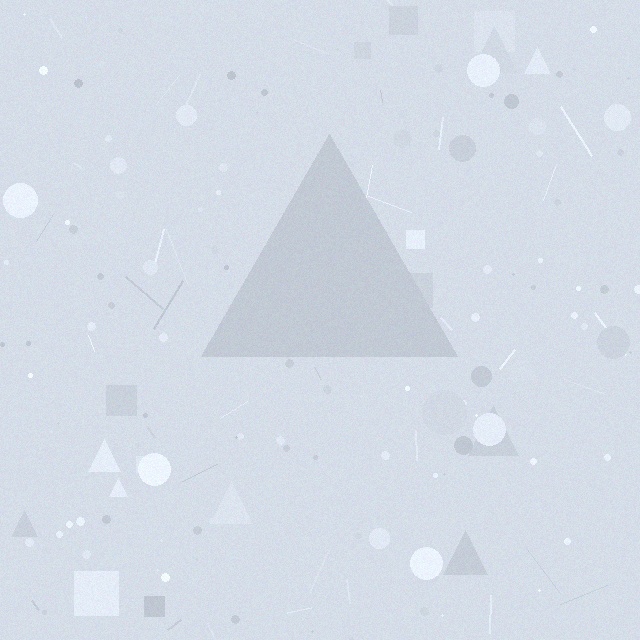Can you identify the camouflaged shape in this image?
The camouflaged shape is a triangle.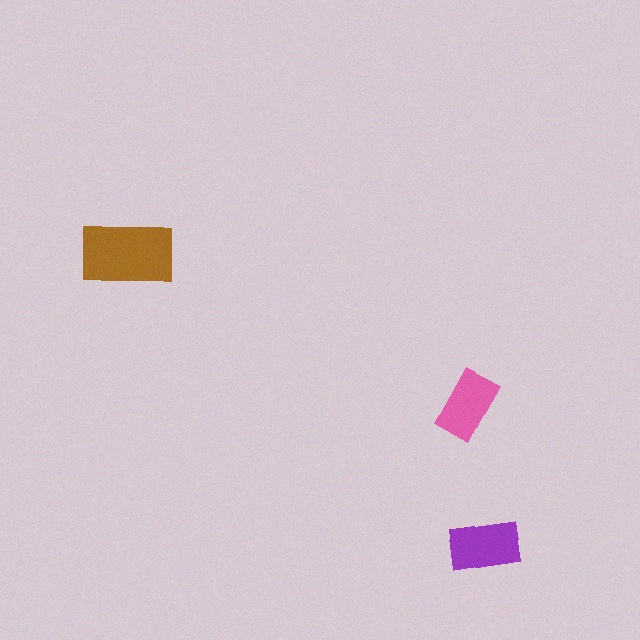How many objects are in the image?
There are 3 objects in the image.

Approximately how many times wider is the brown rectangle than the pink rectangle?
About 1.5 times wider.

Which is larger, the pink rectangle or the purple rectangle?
The purple one.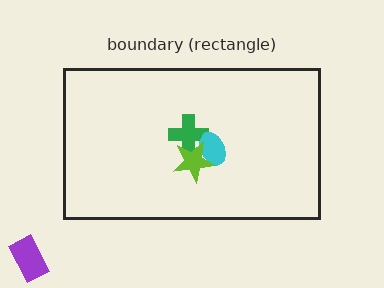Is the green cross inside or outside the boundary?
Inside.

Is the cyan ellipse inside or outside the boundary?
Inside.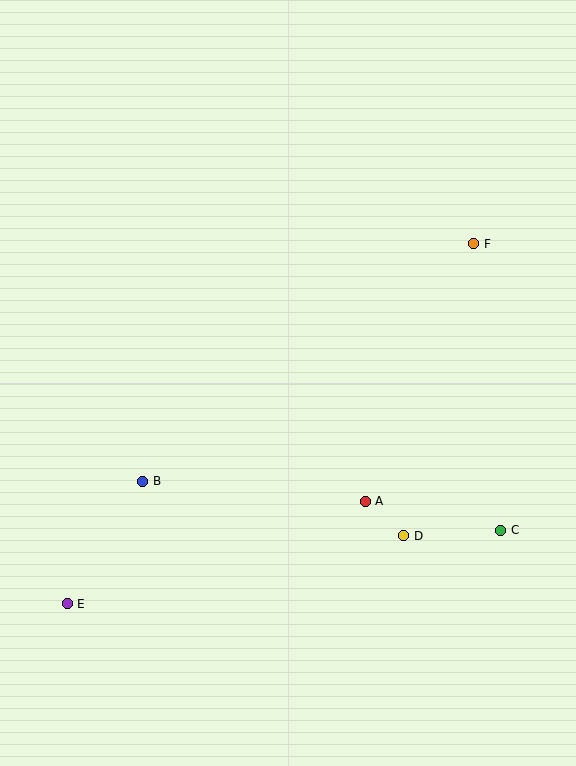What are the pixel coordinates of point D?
Point D is at (404, 536).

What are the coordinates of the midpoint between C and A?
The midpoint between C and A is at (433, 516).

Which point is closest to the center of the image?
Point A at (365, 501) is closest to the center.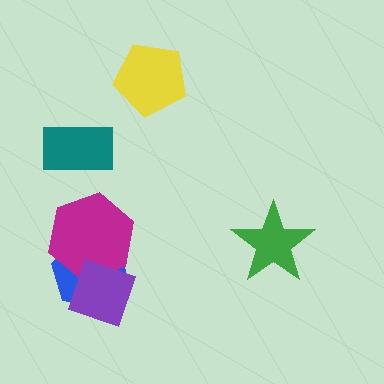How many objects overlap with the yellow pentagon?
0 objects overlap with the yellow pentagon.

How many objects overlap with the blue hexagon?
2 objects overlap with the blue hexagon.